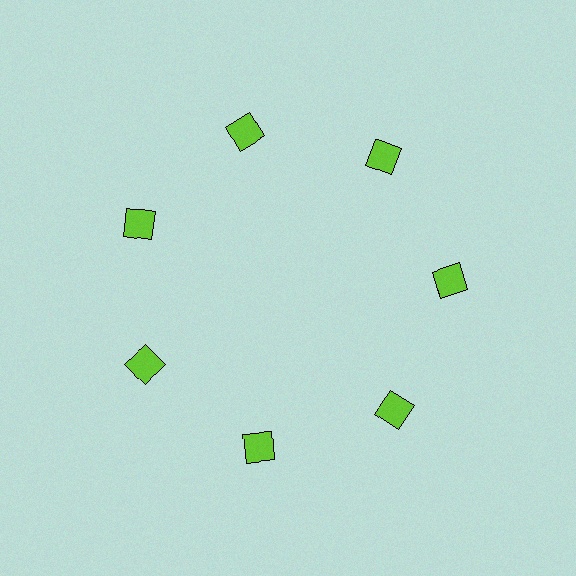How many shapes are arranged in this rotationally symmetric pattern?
There are 7 shapes, arranged in 7 groups of 1.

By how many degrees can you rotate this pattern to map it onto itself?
The pattern maps onto itself every 51 degrees of rotation.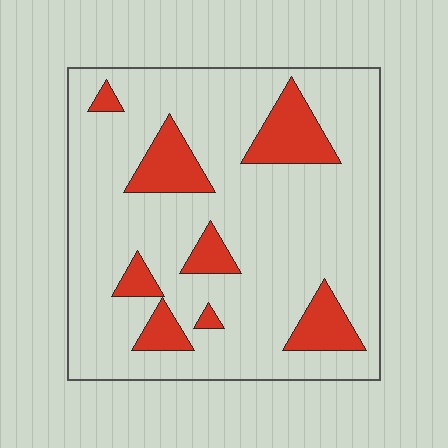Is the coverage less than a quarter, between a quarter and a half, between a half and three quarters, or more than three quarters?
Less than a quarter.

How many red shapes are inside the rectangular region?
8.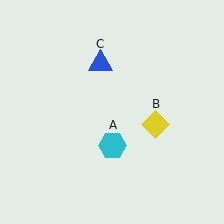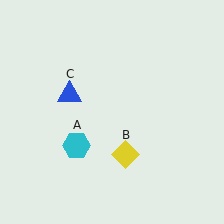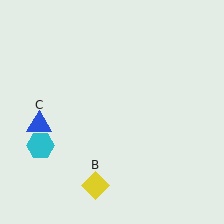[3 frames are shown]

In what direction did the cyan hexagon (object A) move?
The cyan hexagon (object A) moved left.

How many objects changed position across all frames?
3 objects changed position: cyan hexagon (object A), yellow diamond (object B), blue triangle (object C).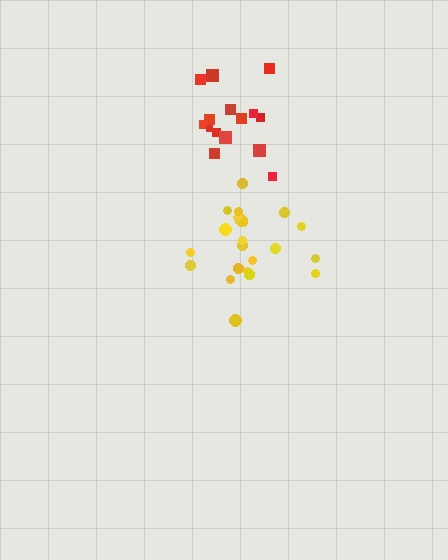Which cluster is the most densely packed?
Red.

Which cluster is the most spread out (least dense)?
Yellow.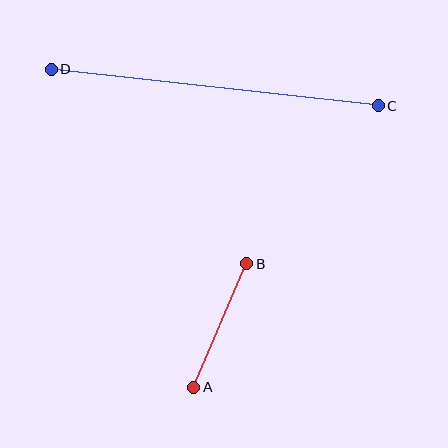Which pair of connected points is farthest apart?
Points C and D are farthest apart.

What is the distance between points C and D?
The distance is approximately 329 pixels.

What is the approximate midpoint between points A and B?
The midpoint is at approximately (220, 325) pixels.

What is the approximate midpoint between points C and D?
The midpoint is at approximately (215, 87) pixels.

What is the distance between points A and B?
The distance is approximately 134 pixels.